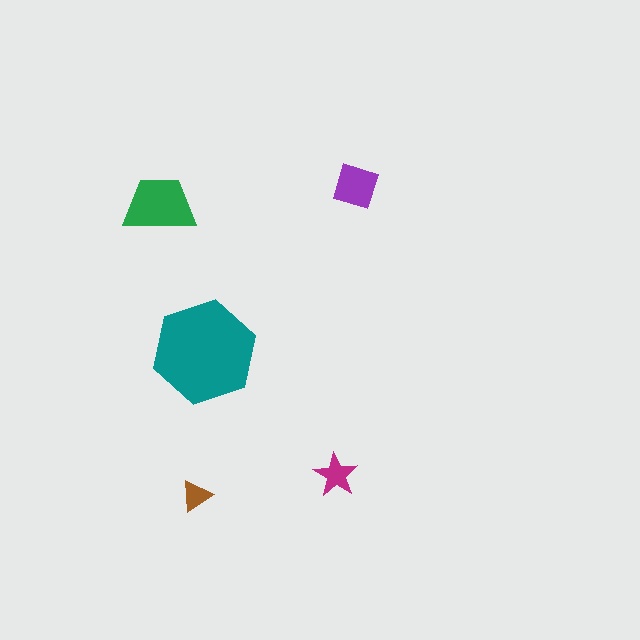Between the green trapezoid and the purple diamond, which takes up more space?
The green trapezoid.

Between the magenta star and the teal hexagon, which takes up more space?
The teal hexagon.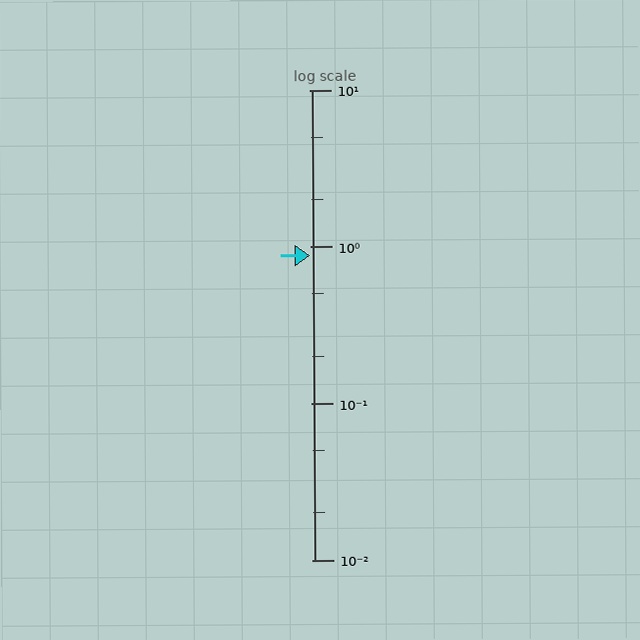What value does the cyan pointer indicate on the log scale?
The pointer indicates approximately 0.88.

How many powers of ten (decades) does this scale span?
The scale spans 3 decades, from 0.01 to 10.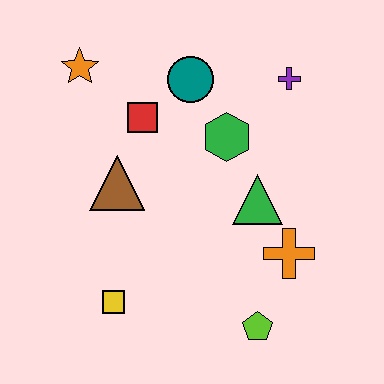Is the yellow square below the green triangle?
Yes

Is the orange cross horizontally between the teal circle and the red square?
No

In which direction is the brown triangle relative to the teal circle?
The brown triangle is below the teal circle.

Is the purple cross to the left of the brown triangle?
No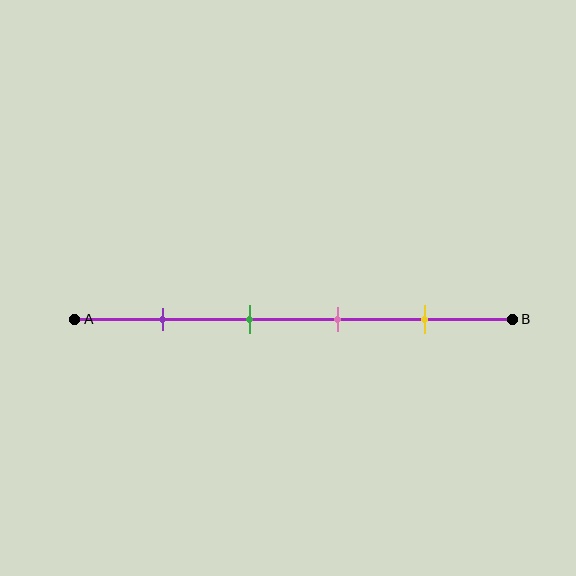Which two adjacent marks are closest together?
The green and pink marks are the closest adjacent pair.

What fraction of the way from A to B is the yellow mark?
The yellow mark is approximately 80% (0.8) of the way from A to B.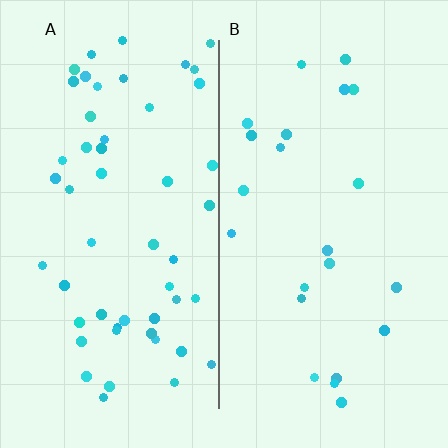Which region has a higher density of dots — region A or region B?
A (the left).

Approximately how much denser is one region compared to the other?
Approximately 2.3× — region A over region B.